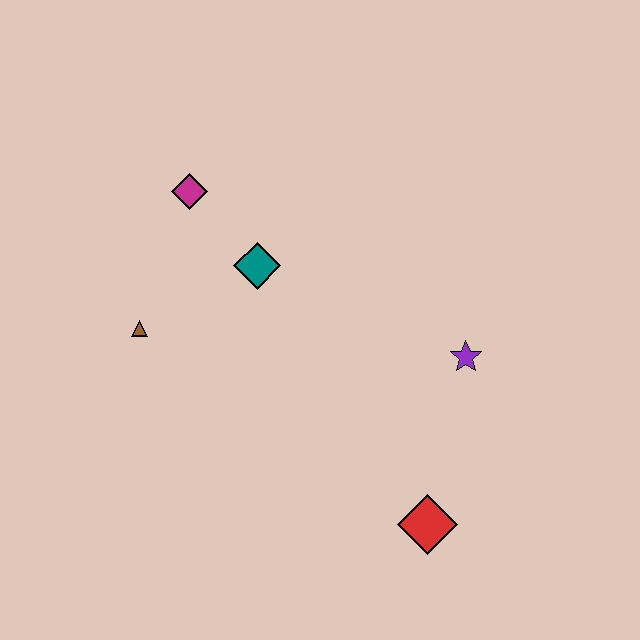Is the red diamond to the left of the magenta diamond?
No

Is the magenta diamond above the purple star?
Yes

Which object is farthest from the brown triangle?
The red diamond is farthest from the brown triangle.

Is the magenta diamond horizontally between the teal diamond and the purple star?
No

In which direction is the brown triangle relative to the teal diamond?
The brown triangle is to the left of the teal diamond.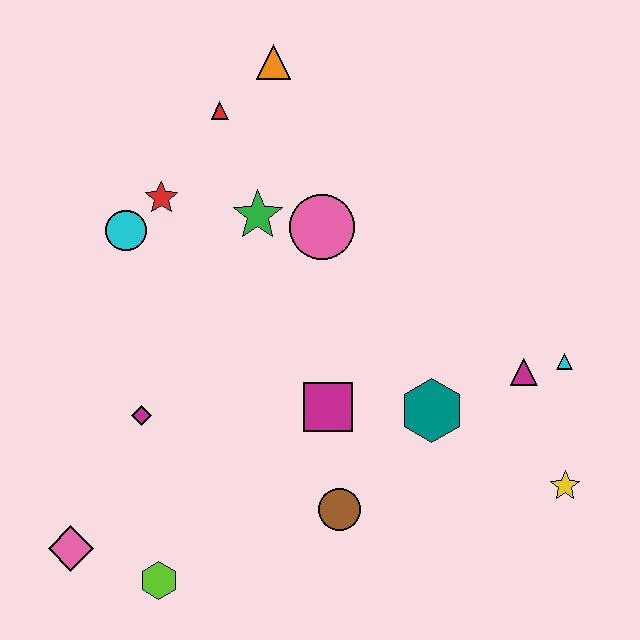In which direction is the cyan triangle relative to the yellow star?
The cyan triangle is above the yellow star.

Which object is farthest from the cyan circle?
The yellow star is farthest from the cyan circle.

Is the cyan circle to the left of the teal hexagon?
Yes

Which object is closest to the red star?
The cyan circle is closest to the red star.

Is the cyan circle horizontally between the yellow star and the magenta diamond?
No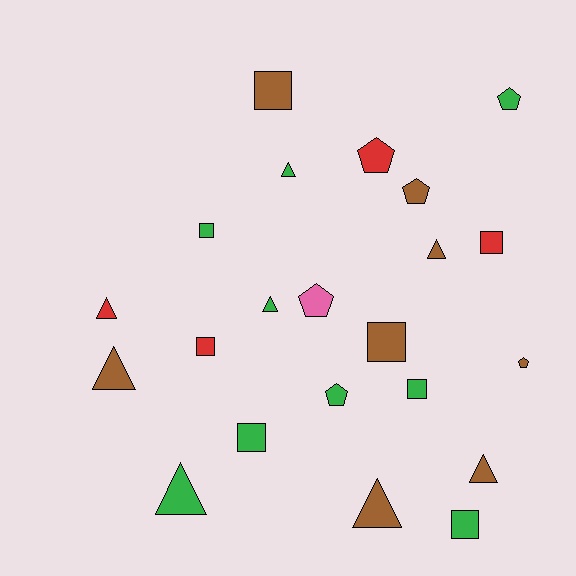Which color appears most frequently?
Green, with 9 objects.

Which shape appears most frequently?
Triangle, with 8 objects.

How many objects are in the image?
There are 22 objects.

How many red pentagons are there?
There is 1 red pentagon.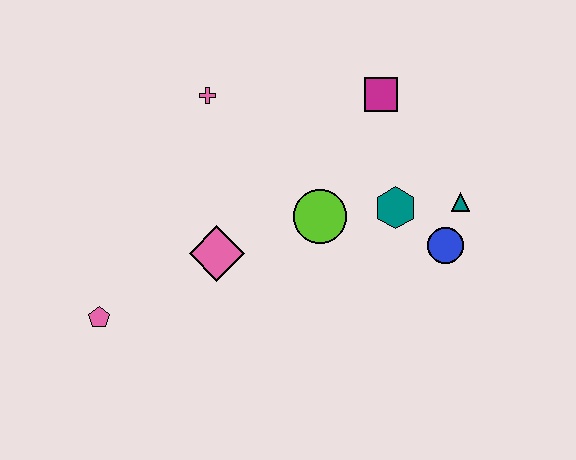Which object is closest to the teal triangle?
The blue circle is closest to the teal triangle.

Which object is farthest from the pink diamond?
The teal triangle is farthest from the pink diamond.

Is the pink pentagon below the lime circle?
Yes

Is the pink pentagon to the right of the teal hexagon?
No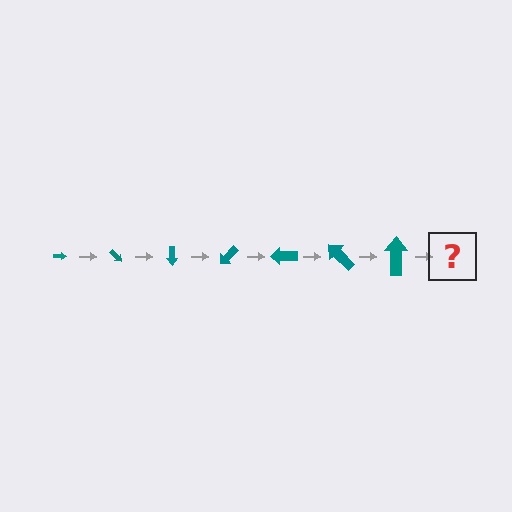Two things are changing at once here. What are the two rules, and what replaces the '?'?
The two rules are that the arrow grows larger each step and it rotates 45 degrees each step. The '?' should be an arrow, larger than the previous one and rotated 315 degrees from the start.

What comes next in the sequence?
The next element should be an arrow, larger than the previous one and rotated 315 degrees from the start.